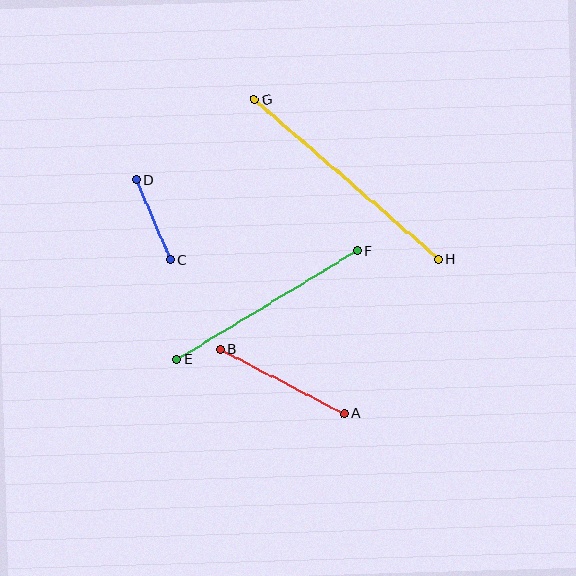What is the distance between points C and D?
The distance is approximately 87 pixels.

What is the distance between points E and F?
The distance is approximately 211 pixels.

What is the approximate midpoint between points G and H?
The midpoint is at approximately (346, 180) pixels.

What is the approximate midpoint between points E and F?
The midpoint is at approximately (267, 305) pixels.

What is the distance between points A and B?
The distance is approximately 140 pixels.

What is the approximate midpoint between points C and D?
The midpoint is at approximately (153, 220) pixels.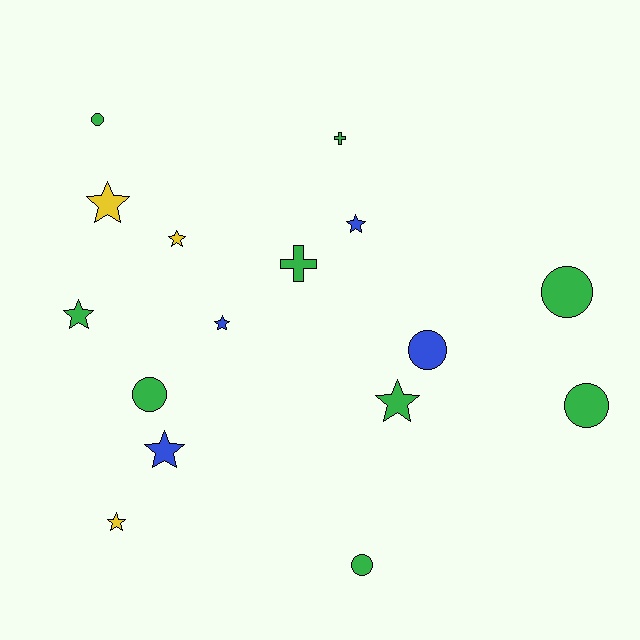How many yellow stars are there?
There are 3 yellow stars.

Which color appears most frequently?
Green, with 9 objects.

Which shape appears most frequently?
Star, with 8 objects.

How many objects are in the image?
There are 16 objects.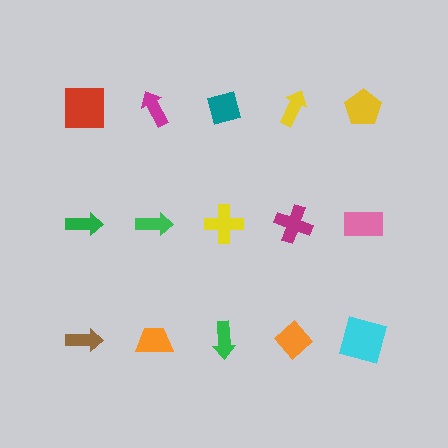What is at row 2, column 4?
A magenta cross.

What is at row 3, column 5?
A cyan square.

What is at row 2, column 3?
A yellow cross.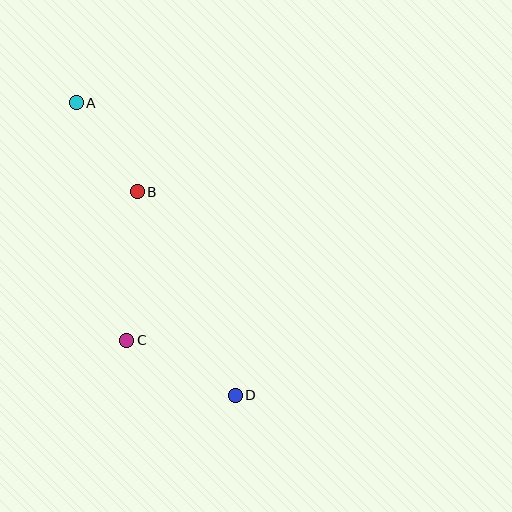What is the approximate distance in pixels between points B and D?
The distance between B and D is approximately 226 pixels.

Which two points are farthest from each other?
Points A and D are farthest from each other.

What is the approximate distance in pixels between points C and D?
The distance between C and D is approximately 122 pixels.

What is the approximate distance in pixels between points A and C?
The distance between A and C is approximately 243 pixels.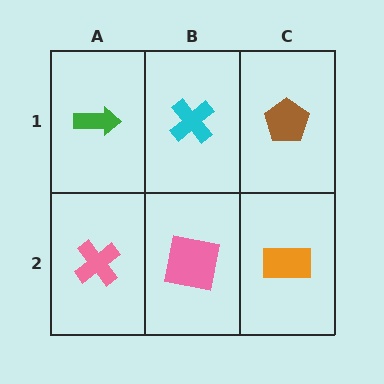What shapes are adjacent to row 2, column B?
A cyan cross (row 1, column B), a pink cross (row 2, column A), an orange rectangle (row 2, column C).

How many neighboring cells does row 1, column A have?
2.